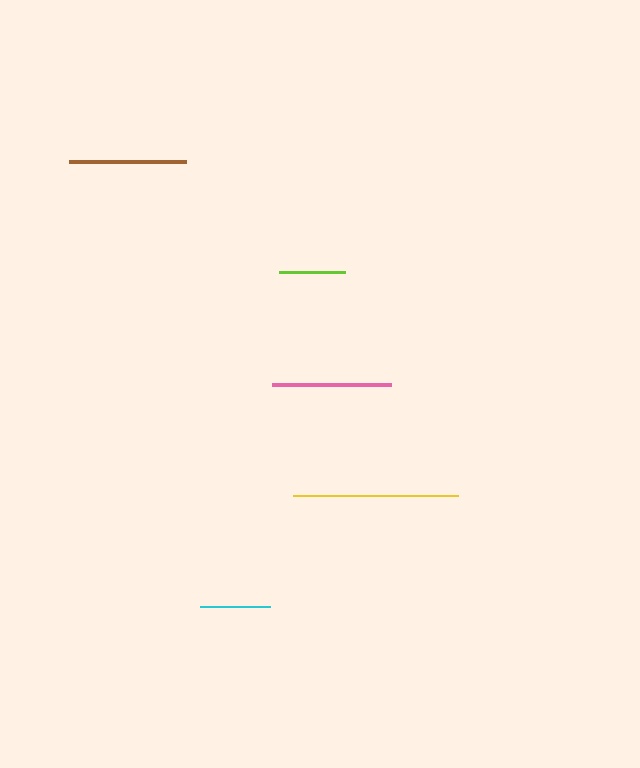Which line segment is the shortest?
The lime line is the shortest at approximately 65 pixels.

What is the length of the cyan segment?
The cyan segment is approximately 70 pixels long.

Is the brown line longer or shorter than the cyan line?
The brown line is longer than the cyan line.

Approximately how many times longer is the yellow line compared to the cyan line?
The yellow line is approximately 2.4 times the length of the cyan line.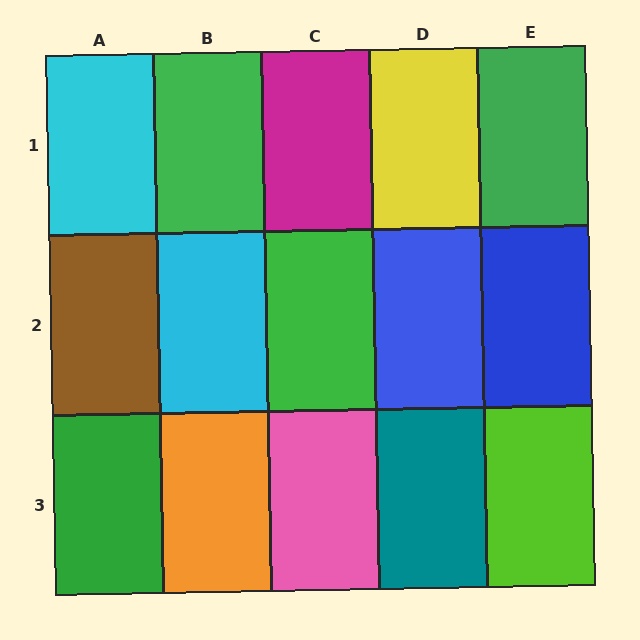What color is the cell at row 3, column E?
Lime.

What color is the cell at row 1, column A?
Cyan.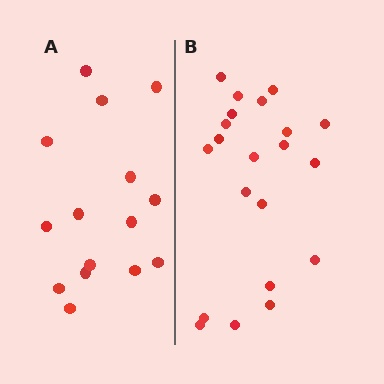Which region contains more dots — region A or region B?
Region B (the right region) has more dots.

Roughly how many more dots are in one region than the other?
Region B has about 6 more dots than region A.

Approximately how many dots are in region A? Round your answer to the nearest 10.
About 20 dots. (The exact count is 15, which rounds to 20.)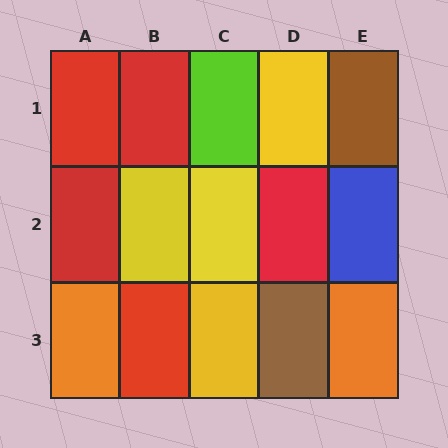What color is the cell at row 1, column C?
Lime.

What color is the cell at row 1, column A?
Red.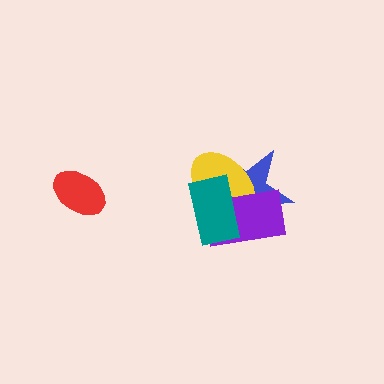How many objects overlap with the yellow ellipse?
3 objects overlap with the yellow ellipse.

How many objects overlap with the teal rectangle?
3 objects overlap with the teal rectangle.